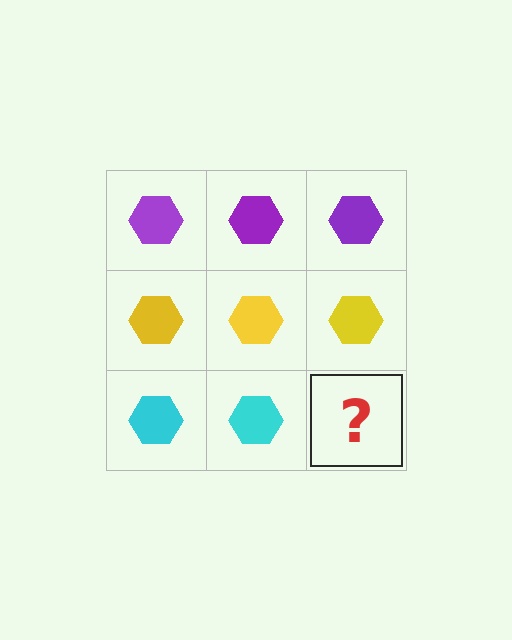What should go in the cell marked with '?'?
The missing cell should contain a cyan hexagon.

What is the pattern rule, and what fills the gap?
The rule is that each row has a consistent color. The gap should be filled with a cyan hexagon.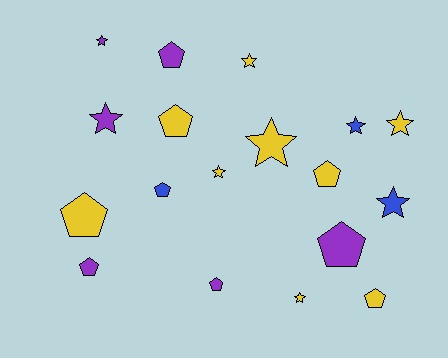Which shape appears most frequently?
Pentagon, with 9 objects.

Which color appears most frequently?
Yellow, with 9 objects.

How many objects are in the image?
There are 18 objects.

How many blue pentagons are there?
There is 1 blue pentagon.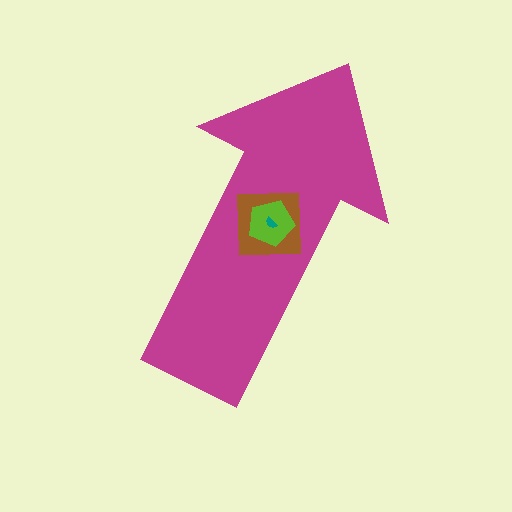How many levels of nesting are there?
4.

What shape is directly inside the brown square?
The lime pentagon.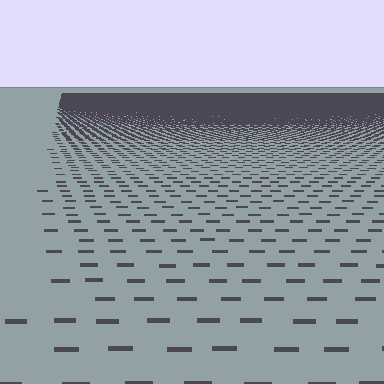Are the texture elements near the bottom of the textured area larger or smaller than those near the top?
Larger. Near the bottom, elements are closer to the viewer and appear at a bigger on-screen size.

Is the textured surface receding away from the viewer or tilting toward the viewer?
The surface is receding away from the viewer. Texture elements get smaller and denser toward the top.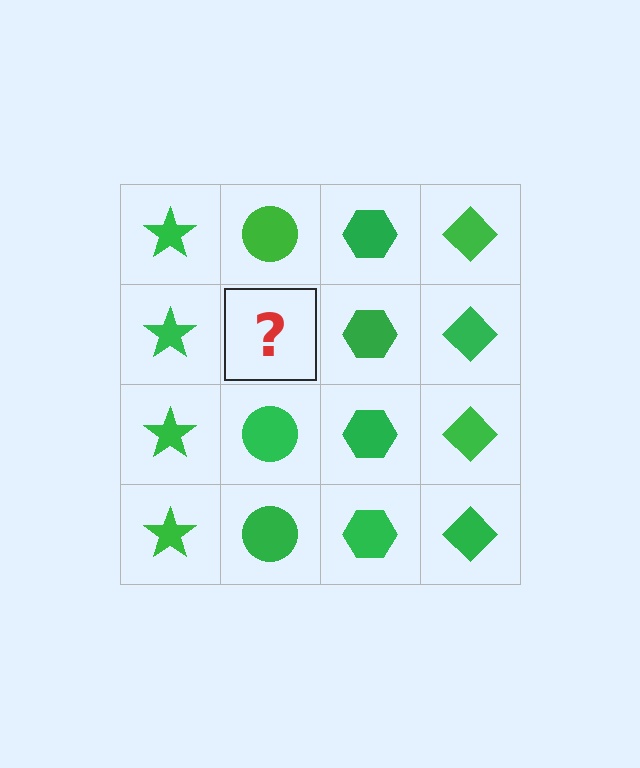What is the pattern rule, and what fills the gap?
The rule is that each column has a consistent shape. The gap should be filled with a green circle.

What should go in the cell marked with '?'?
The missing cell should contain a green circle.